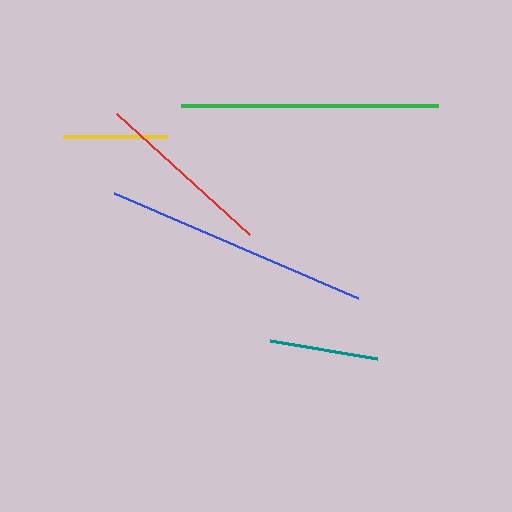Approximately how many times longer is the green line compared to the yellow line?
The green line is approximately 2.5 times the length of the yellow line.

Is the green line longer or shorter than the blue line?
The blue line is longer than the green line.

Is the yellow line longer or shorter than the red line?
The red line is longer than the yellow line.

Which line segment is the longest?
The blue line is the longest at approximately 265 pixels.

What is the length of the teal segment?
The teal segment is approximately 109 pixels long.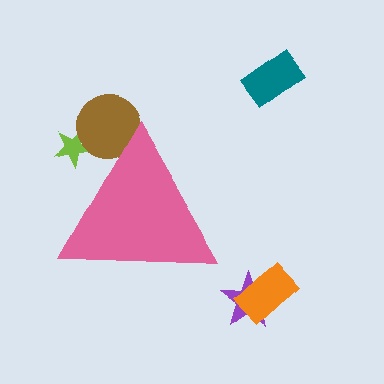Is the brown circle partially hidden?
Yes, the brown circle is partially hidden behind the pink triangle.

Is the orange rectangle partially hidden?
No, the orange rectangle is fully visible.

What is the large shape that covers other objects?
A pink triangle.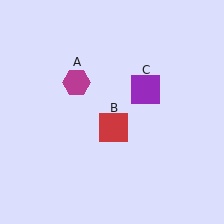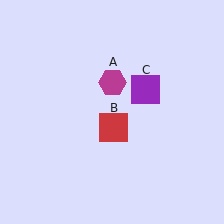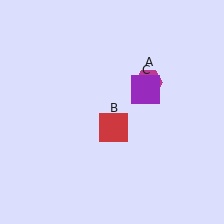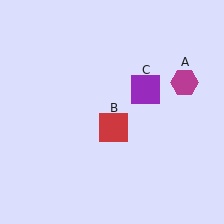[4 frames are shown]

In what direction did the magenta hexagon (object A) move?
The magenta hexagon (object A) moved right.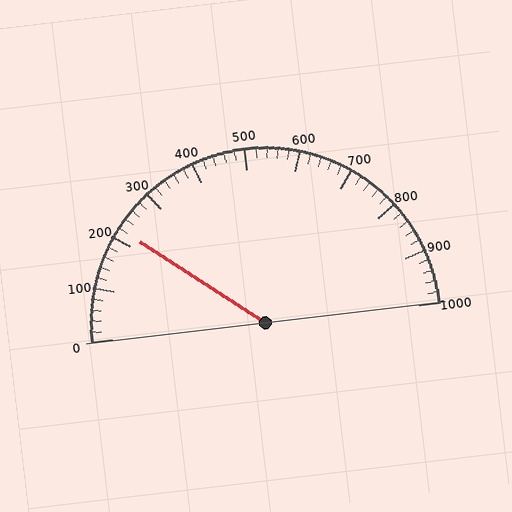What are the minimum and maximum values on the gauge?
The gauge ranges from 0 to 1000.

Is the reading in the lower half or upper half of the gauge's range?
The reading is in the lower half of the range (0 to 1000).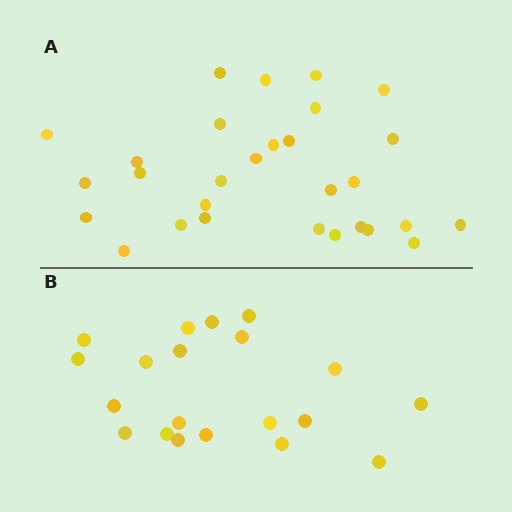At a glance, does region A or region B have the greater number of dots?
Region A (the top region) has more dots.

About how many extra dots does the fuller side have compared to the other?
Region A has roughly 8 or so more dots than region B.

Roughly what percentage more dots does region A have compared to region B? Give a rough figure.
About 45% more.